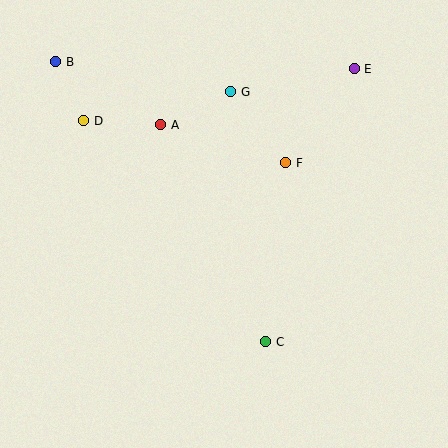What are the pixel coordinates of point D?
Point D is at (84, 121).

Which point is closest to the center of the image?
Point F at (286, 163) is closest to the center.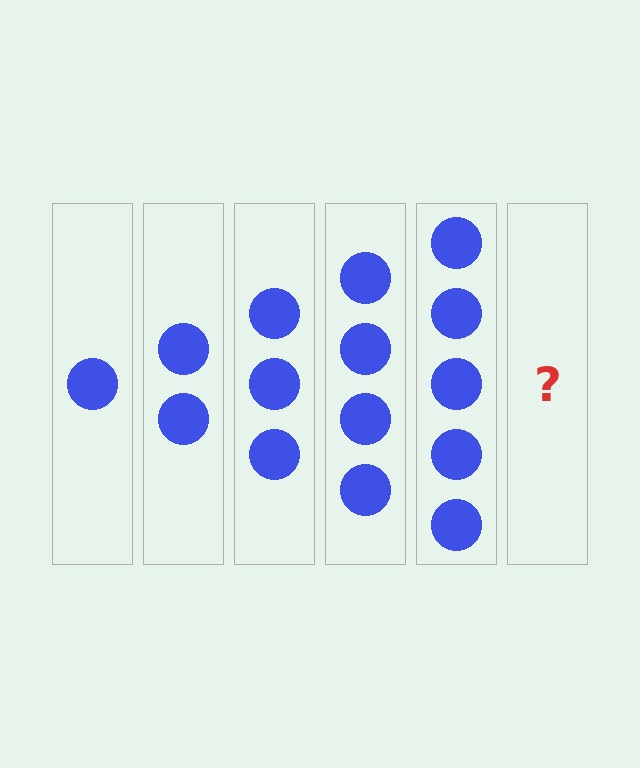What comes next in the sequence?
The next element should be 6 circles.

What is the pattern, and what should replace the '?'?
The pattern is that each step adds one more circle. The '?' should be 6 circles.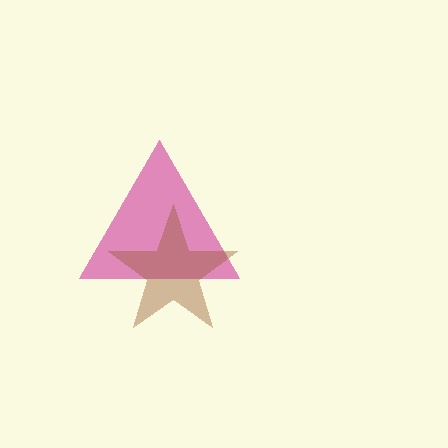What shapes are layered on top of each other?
The layered shapes are: a magenta triangle, a brown star.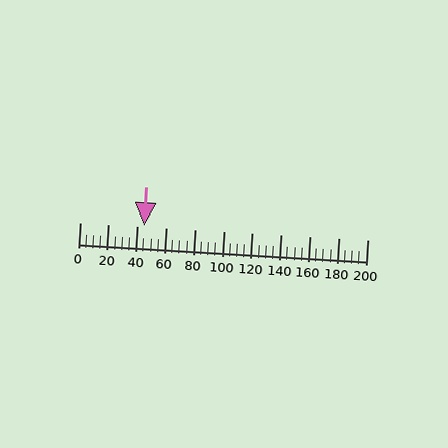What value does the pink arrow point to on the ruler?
The pink arrow points to approximately 45.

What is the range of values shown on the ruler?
The ruler shows values from 0 to 200.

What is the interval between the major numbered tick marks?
The major tick marks are spaced 20 units apart.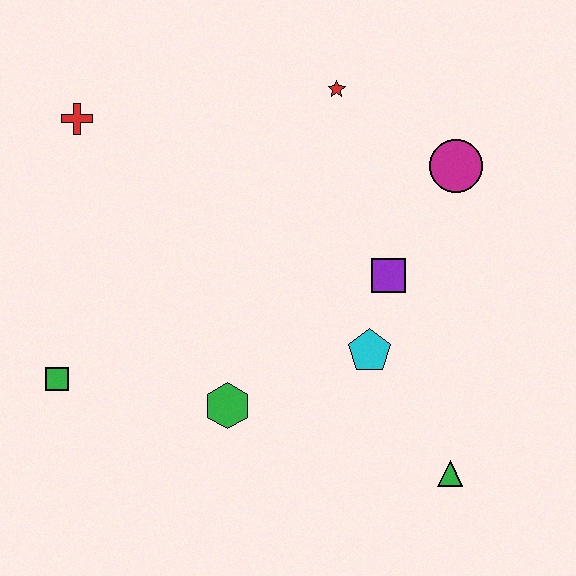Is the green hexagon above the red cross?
No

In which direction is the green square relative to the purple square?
The green square is to the left of the purple square.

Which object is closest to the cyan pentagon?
The purple square is closest to the cyan pentagon.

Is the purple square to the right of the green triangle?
No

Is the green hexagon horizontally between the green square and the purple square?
Yes